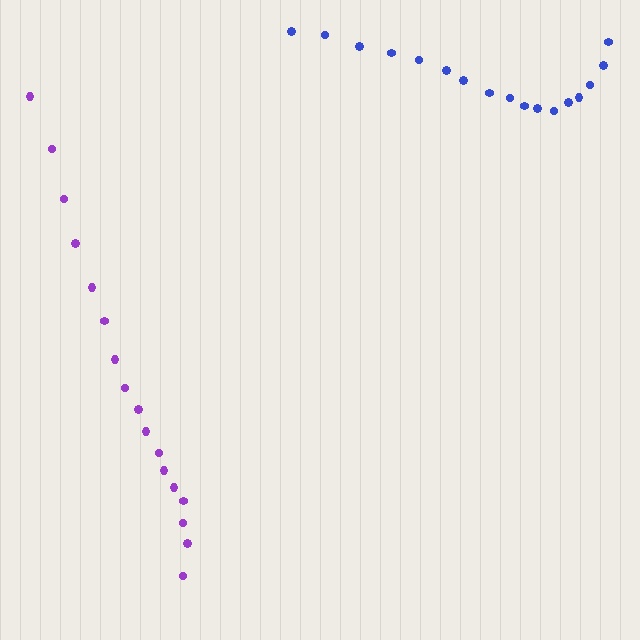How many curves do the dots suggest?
There are 2 distinct paths.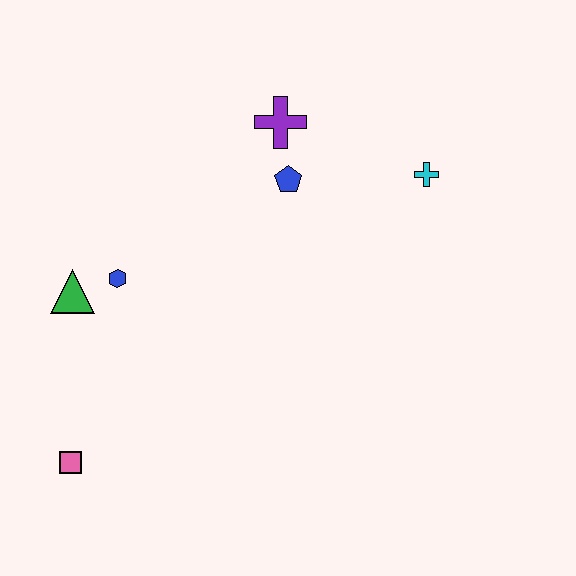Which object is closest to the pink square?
The green triangle is closest to the pink square.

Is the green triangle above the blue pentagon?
No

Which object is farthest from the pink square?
The cyan cross is farthest from the pink square.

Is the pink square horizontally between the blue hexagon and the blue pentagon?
No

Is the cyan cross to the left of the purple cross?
No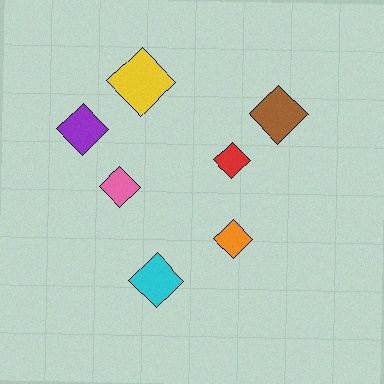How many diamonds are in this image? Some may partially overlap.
There are 7 diamonds.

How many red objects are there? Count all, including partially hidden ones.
There is 1 red object.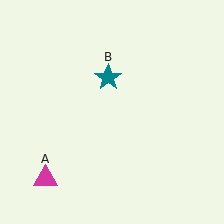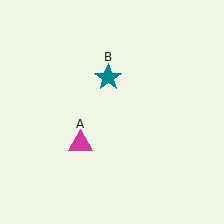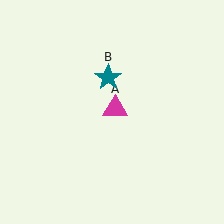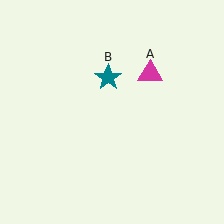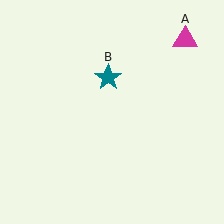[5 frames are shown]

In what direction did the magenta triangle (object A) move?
The magenta triangle (object A) moved up and to the right.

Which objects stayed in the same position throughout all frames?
Teal star (object B) remained stationary.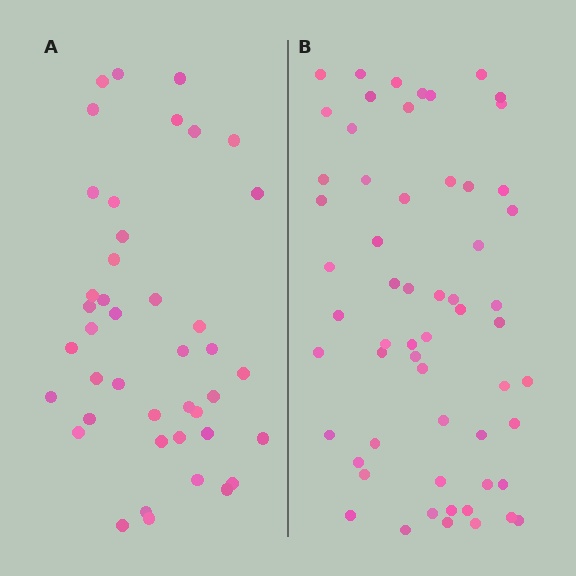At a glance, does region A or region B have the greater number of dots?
Region B (the right region) has more dots.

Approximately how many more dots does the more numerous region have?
Region B has approximately 15 more dots than region A.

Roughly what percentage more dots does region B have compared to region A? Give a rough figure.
About 40% more.